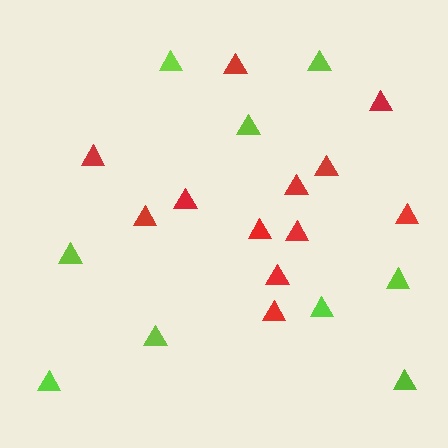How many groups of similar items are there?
There are 2 groups: one group of lime triangles (9) and one group of red triangles (12).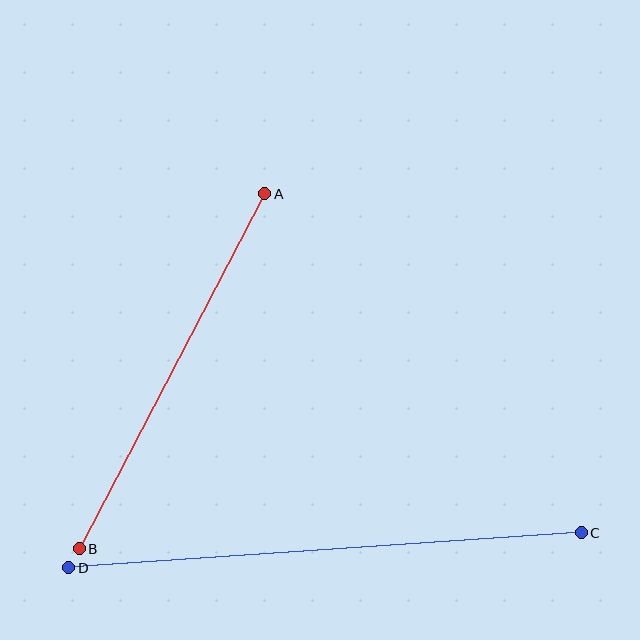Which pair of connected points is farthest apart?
Points C and D are farthest apart.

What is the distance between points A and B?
The distance is approximately 401 pixels.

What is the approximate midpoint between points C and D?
The midpoint is at approximately (325, 550) pixels.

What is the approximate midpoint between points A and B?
The midpoint is at approximately (172, 371) pixels.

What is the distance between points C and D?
The distance is approximately 514 pixels.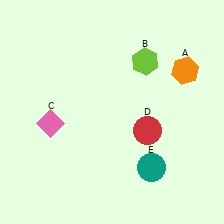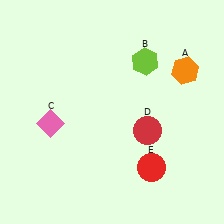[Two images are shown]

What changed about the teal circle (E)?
In Image 1, E is teal. In Image 2, it changed to red.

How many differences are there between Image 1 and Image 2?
There is 1 difference between the two images.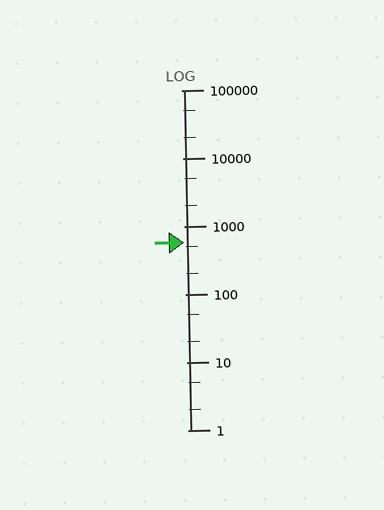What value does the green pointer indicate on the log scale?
The pointer indicates approximately 570.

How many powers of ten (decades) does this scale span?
The scale spans 5 decades, from 1 to 100000.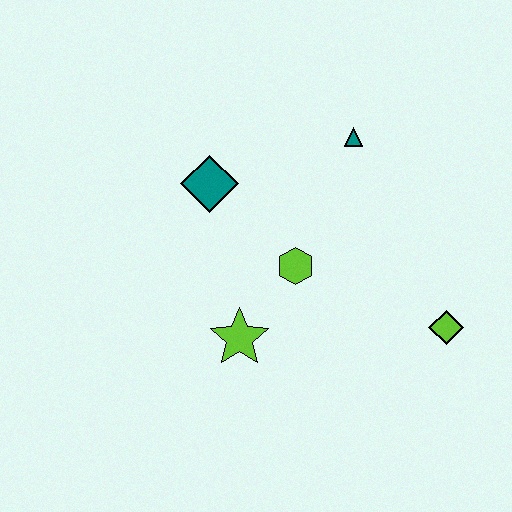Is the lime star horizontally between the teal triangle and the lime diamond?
No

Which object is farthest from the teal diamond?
The lime diamond is farthest from the teal diamond.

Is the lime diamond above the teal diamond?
No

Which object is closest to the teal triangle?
The lime hexagon is closest to the teal triangle.